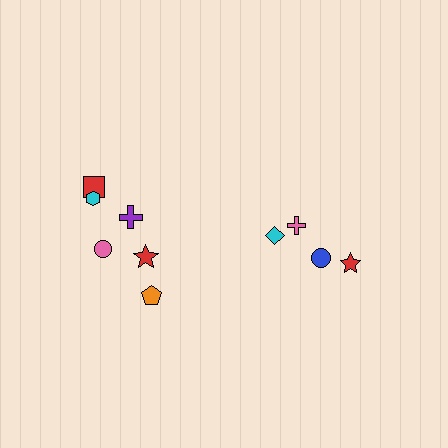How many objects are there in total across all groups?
There are 10 objects.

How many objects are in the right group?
There are 4 objects.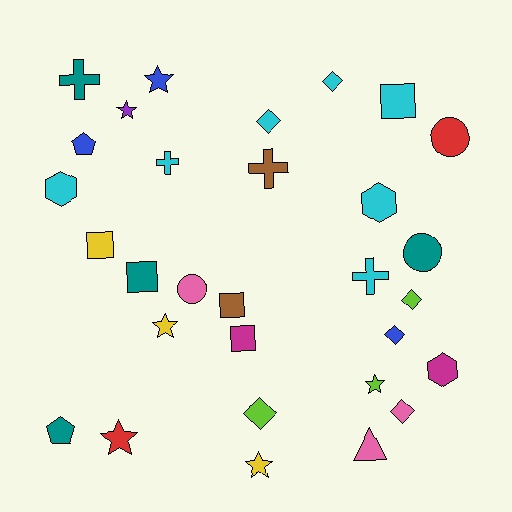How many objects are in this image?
There are 30 objects.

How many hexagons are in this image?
There are 3 hexagons.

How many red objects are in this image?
There are 2 red objects.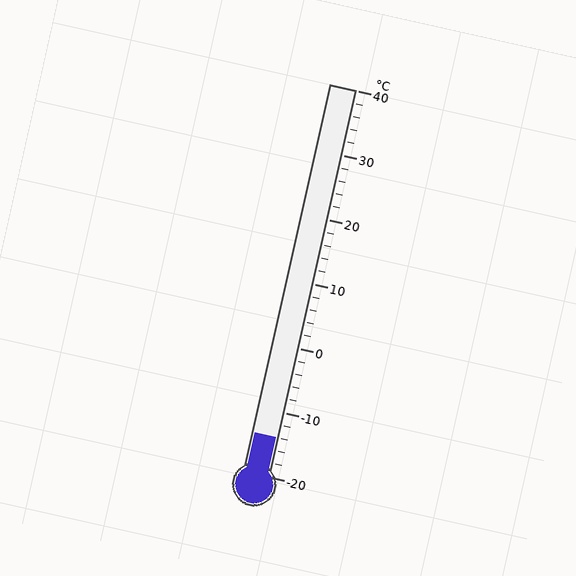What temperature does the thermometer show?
The thermometer shows approximately -14°C.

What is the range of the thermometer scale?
The thermometer scale ranges from -20°C to 40°C.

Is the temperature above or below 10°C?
The temperature is below 10°C.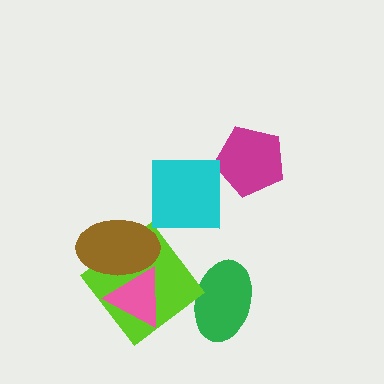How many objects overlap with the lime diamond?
2 objects overlap with the lime diamond.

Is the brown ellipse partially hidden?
Yes, it is partially covered by another shape.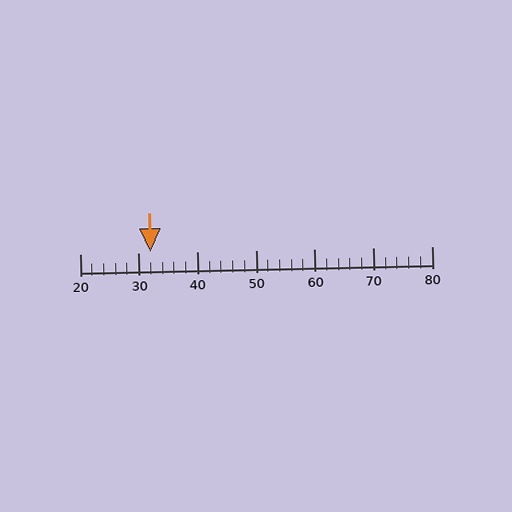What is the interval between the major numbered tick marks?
The major tick marks are spaced 10 units apart.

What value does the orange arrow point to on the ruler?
The orange arrow points to approximately 32.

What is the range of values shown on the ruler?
The ruler shows values from 20 to 80.